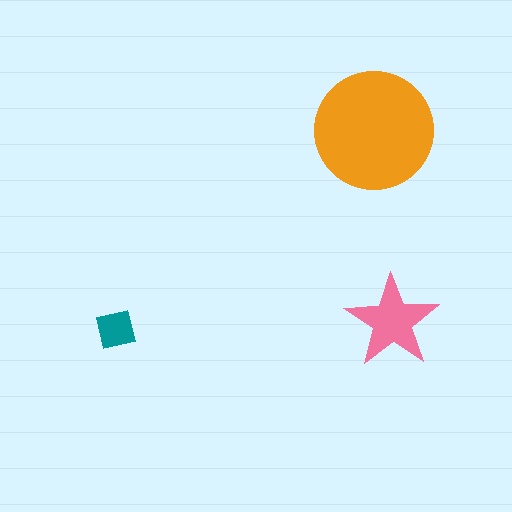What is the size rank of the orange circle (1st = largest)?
1st.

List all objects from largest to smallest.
The orange circle, the pink star, the teal square.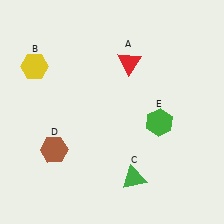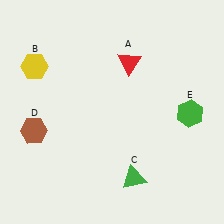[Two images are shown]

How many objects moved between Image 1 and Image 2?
2 objects moved between the two images.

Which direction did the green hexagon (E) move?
The green hexagon (E) moved right.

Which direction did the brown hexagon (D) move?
The brown hexagon (D) moved left.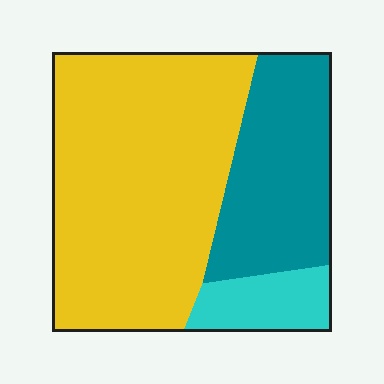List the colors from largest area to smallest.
From largest to smallest: yellow, teal, cyan.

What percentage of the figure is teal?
Teal covers 28% of the figure.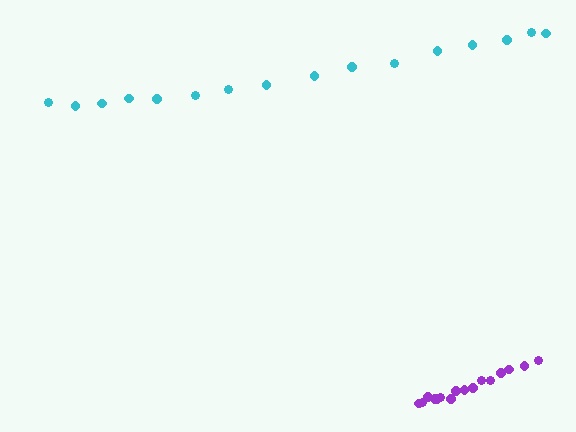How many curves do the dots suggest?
There are 2 distinct paths.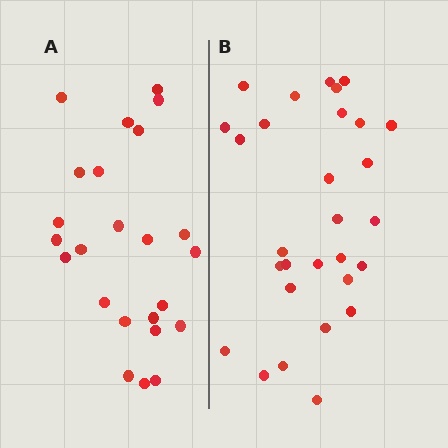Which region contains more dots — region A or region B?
Region B (the right region) has more dots.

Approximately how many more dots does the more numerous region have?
Region B has about 5 more dots than region A.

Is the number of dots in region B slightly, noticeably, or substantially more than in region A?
Region B has only slightly more — the two regions are fairly close. The ratio is roughly 1.2 to 1.